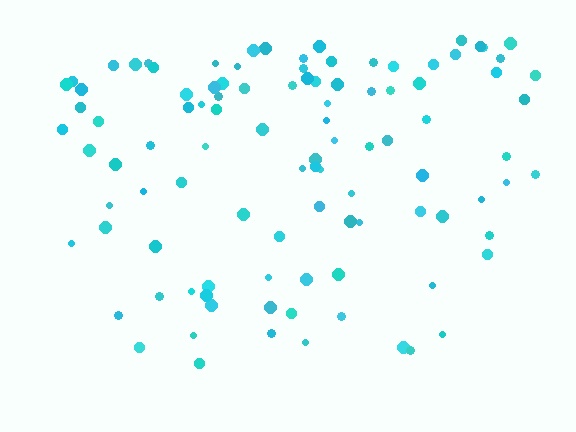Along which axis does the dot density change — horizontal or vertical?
Vertical.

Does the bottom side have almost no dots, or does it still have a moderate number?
Still a moderate number, just noticeably fewer than the top.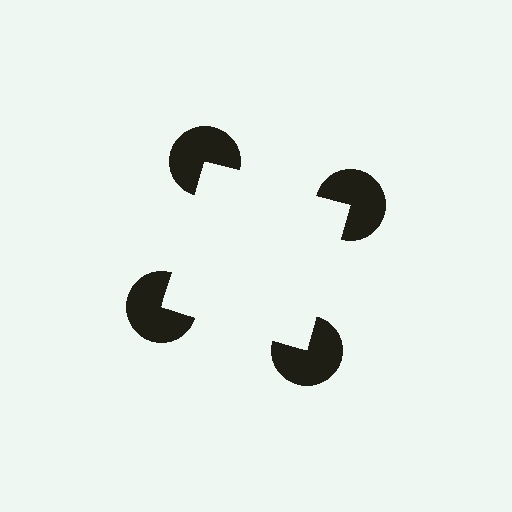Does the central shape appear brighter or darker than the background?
It typically appears slightly brighter than the background, even though no actual brightness change is drawn.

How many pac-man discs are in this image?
There are 4 — one at each vertex of the illusory square.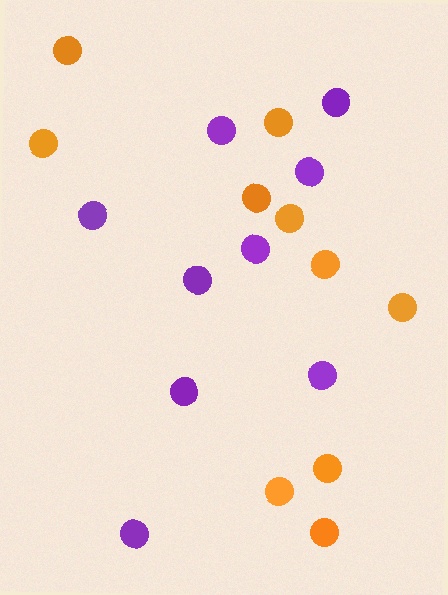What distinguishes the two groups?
There are 2 groups: one group of orange circles (10) and one group of purple circles (9).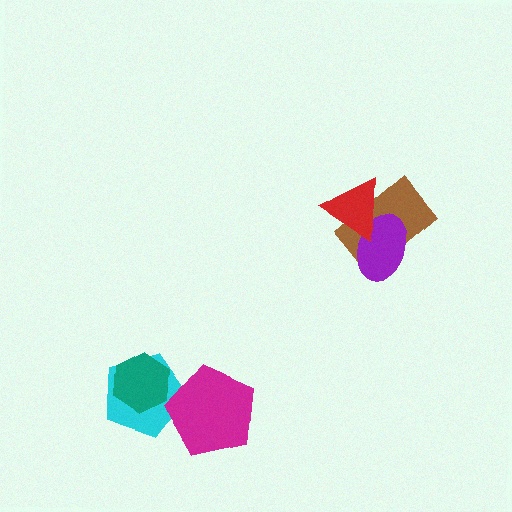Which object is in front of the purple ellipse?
The red triangle is in front of the purple ellipse.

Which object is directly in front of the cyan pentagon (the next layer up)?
The teal hexagon is directly in front of the cyan pentagon.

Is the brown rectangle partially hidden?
Yes, it is partially covered by another shape.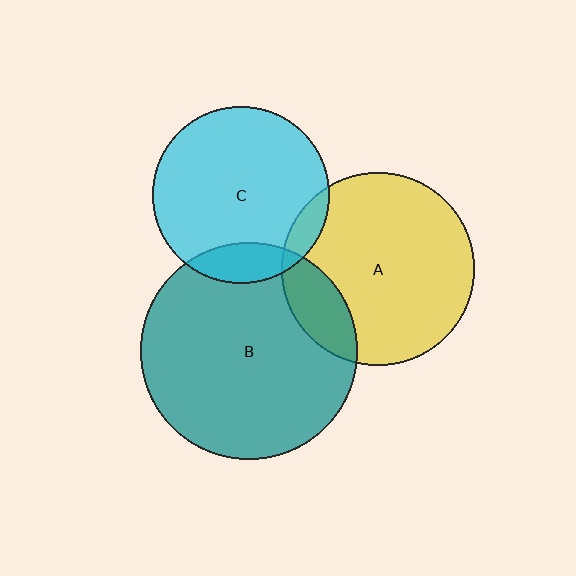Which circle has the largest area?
Circle B (teal).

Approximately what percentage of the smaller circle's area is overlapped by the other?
Approximately 10%.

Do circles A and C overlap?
Yes.